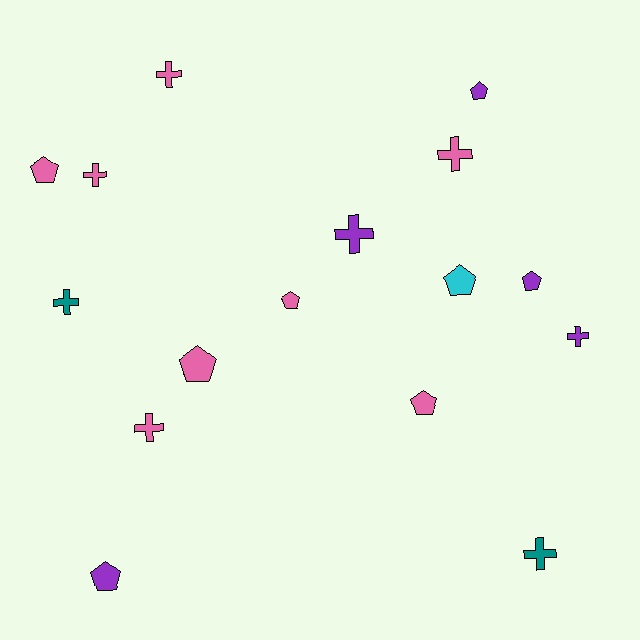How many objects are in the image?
There are 16 objects.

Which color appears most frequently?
Pink, with 8 objects.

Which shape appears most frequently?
Pentagon, with 8 objects.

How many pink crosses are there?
There are 4 pink crosses.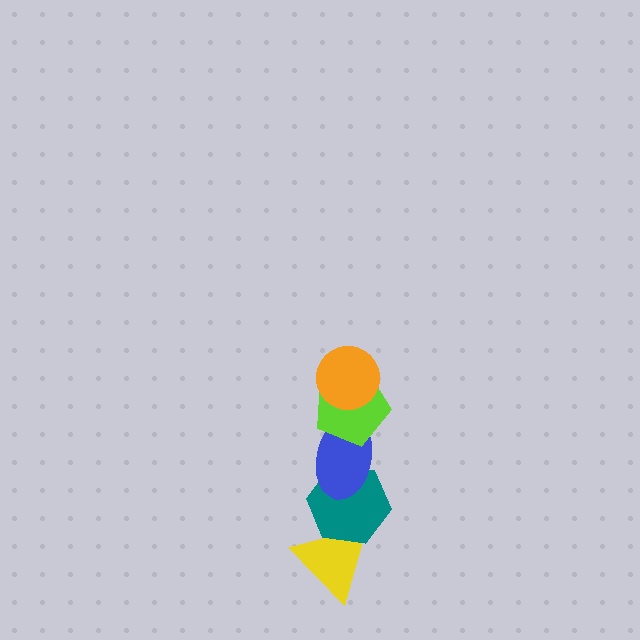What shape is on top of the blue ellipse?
The lime pentagon is on top of the blue ellipse.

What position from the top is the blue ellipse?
The blue ellipse is 3rd from the top.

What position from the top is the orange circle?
The orange circle is 1st from the top.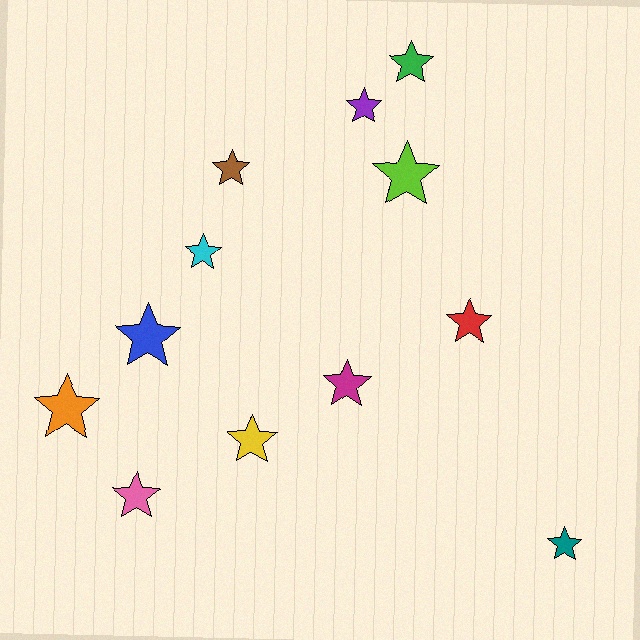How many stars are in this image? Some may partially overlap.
There are 12 stars.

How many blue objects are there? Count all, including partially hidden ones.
There is 1 blue object.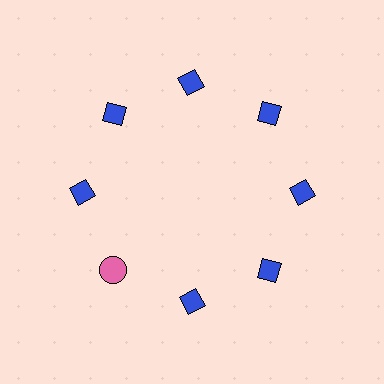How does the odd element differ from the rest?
It differs in both color (pink instead of blue) and shape (circle instead of diamond).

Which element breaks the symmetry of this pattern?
The pink circle at roughly the 8 o'clock position breaks the symmetry. All other shapes are blue diamonds.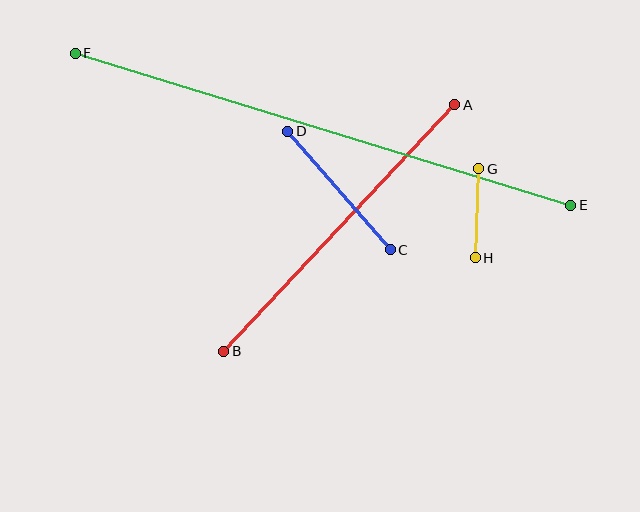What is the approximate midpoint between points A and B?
The midpoint is at approximately (339, 228) pixels.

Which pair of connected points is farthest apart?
Points E and F are farthest apart.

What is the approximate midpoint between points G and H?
The midpoint is at approximately (477, 213) pixels.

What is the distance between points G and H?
The distance is approximately 89 pixels.